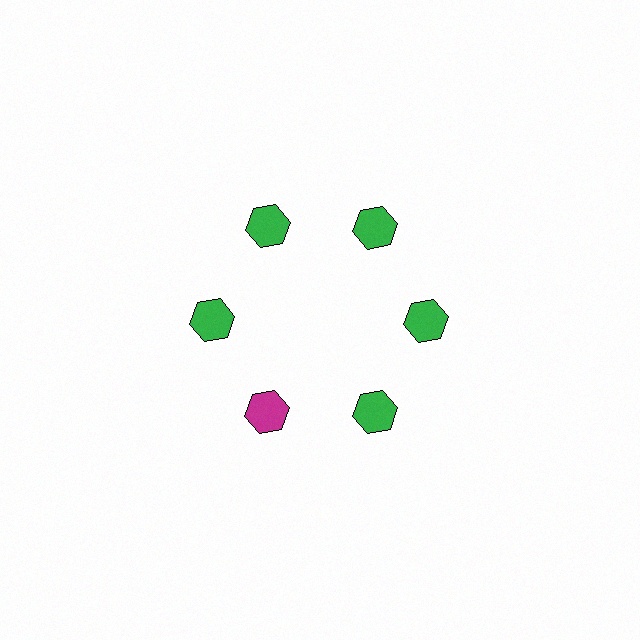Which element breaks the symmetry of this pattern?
The magenta hexagon at roughly the 7 o'clock position breaks the symmetry. All other shapes are green hexagons.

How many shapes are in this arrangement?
There are 6 shapes arranged in a ring pattern.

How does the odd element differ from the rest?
It has a different color: magenta instead of green.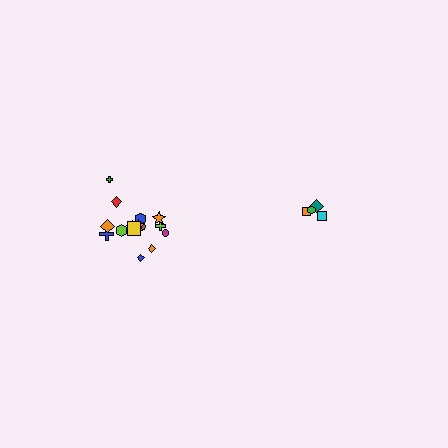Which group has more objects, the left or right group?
The left group.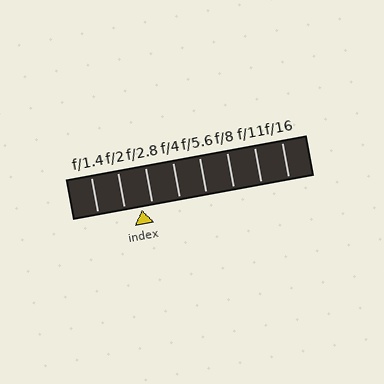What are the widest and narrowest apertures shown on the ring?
The widest aperture shown is f/1.4 and the narrowest is f/16.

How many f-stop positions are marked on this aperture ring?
There are 8 f-stop positions marked.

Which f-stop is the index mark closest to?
The index mark is closest to f/2.8.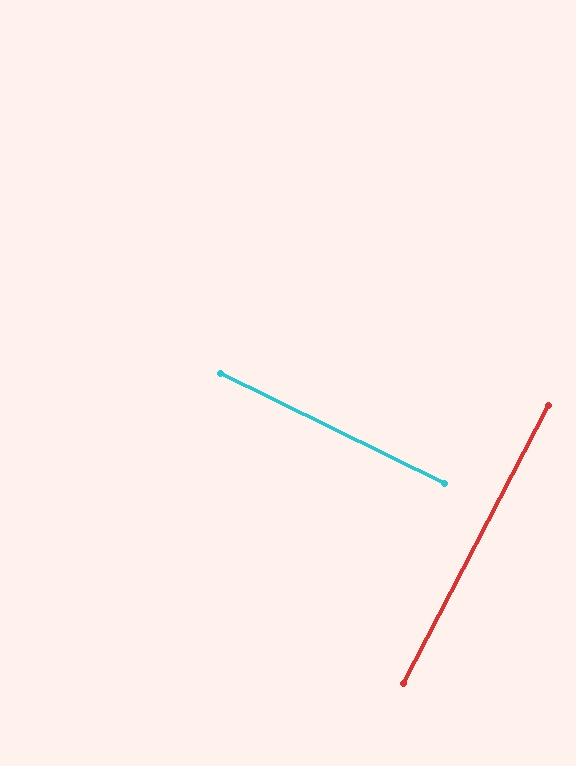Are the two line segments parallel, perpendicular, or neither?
Perpendicular — they meet at approximately 89°.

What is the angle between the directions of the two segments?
Approximately 89 degrees.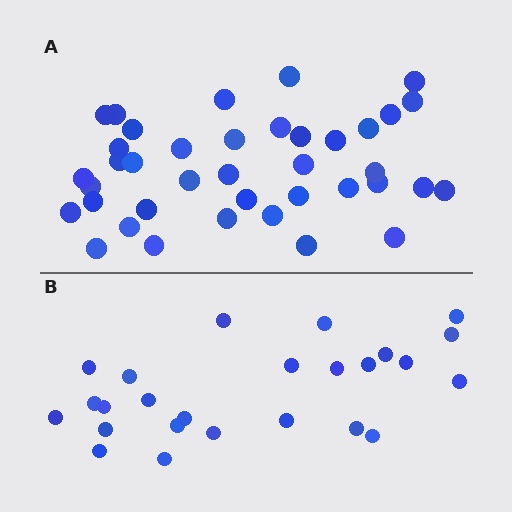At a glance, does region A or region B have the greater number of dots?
Region A (the top region) has more dots.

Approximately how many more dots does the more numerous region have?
Region A has approximately 15 more dots than region B.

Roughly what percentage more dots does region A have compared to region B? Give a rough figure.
About 55% more.